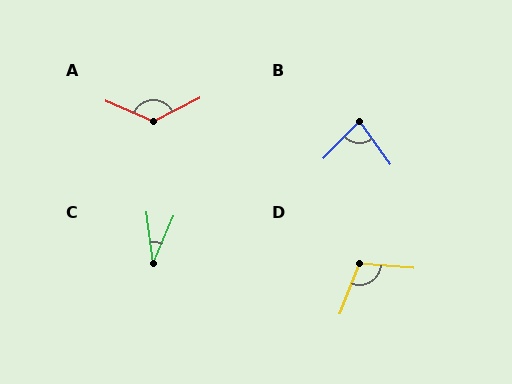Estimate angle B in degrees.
Approximately 80 degrees.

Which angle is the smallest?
C, at approximately 32 degrees.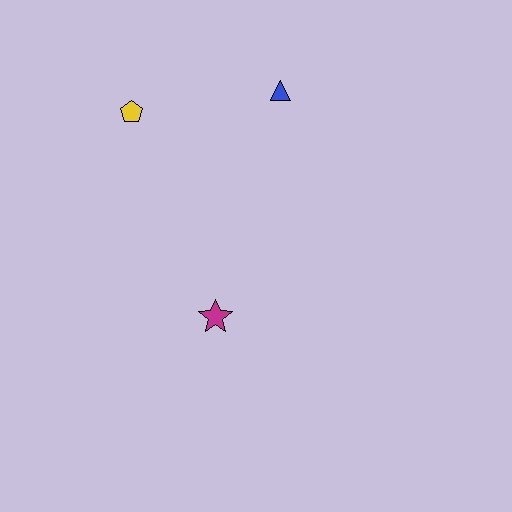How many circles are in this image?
There are no circles.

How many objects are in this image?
There are 3 objects.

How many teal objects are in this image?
There are no teal objects.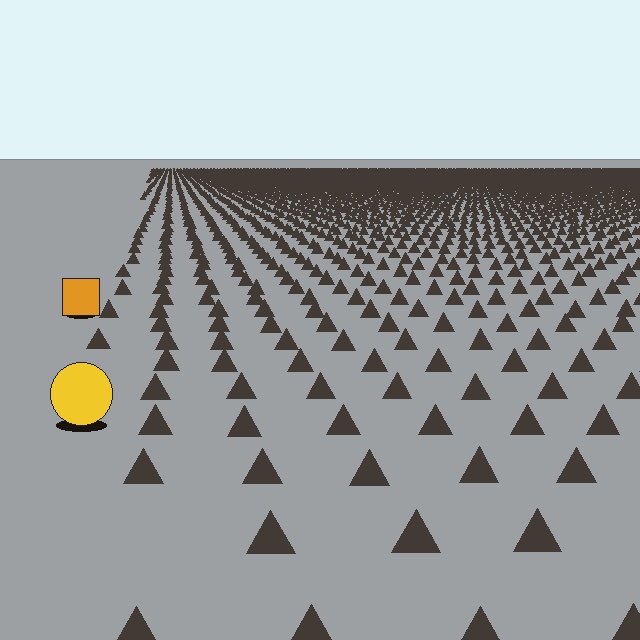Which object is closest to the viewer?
The yellow circle is closest. The texture marks near it are larger and more spread out.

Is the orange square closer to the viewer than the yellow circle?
No. The yellow circle is closer — you can tell from the texture gradient: the ground texture is coarser near it.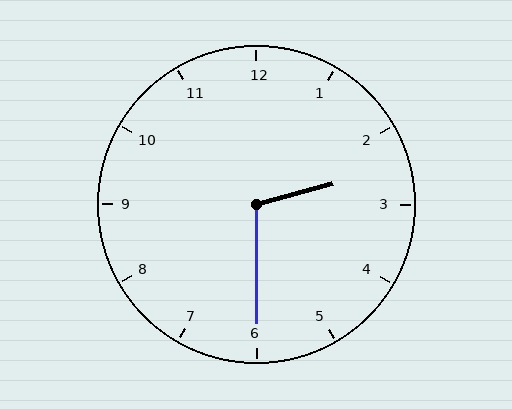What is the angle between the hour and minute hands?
Approximately 105 degrees.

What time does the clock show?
2:30.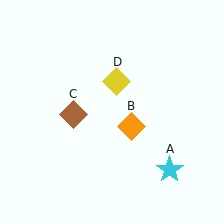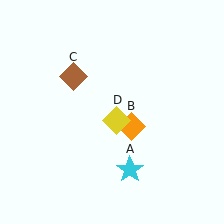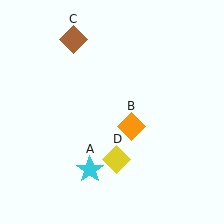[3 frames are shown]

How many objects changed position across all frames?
3 objects changed position: cyan star (object A), brown diamond (object C), yellow diamond (object D).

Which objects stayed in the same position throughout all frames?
Orange diamond (object B) remained stationary.